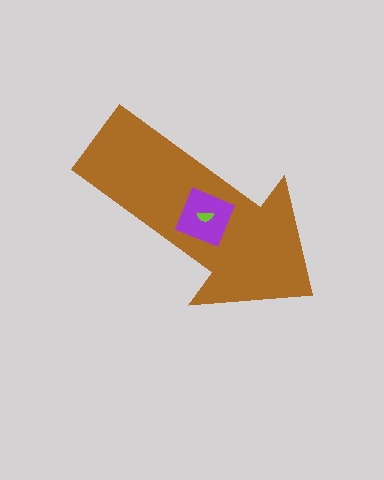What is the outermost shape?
The brown arrow.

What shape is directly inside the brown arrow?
The purple diamond.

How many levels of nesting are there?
3.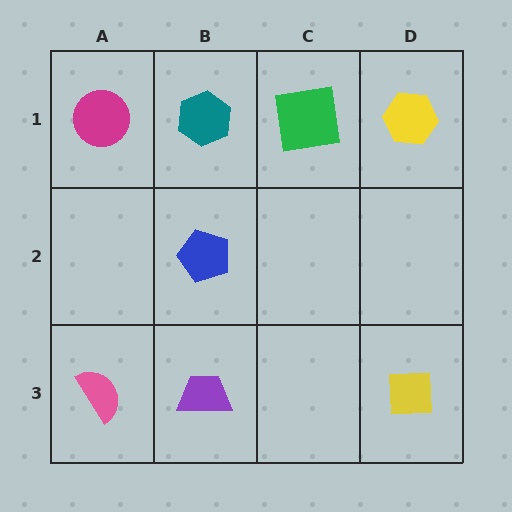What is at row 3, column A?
A pink semicircle.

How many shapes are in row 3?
3 shapes.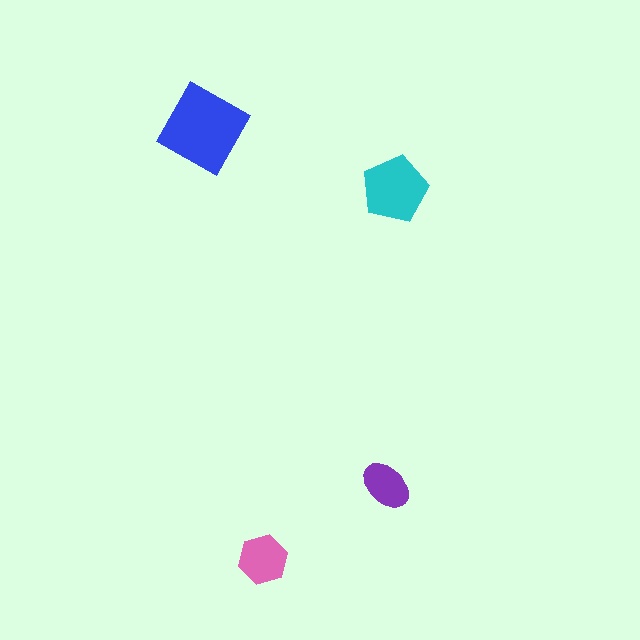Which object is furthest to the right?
The cyan pentagon is rightmost.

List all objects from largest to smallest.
The blue square, the cyan pentagon, the pink hexagon, the purple ellipse.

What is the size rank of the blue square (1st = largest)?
1st.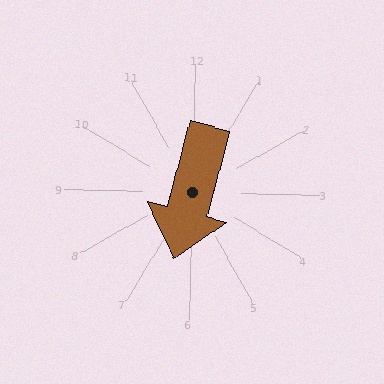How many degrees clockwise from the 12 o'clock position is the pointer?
Approximately 194 degrees.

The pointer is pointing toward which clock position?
Roughly 6 o'clock.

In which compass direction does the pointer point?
South.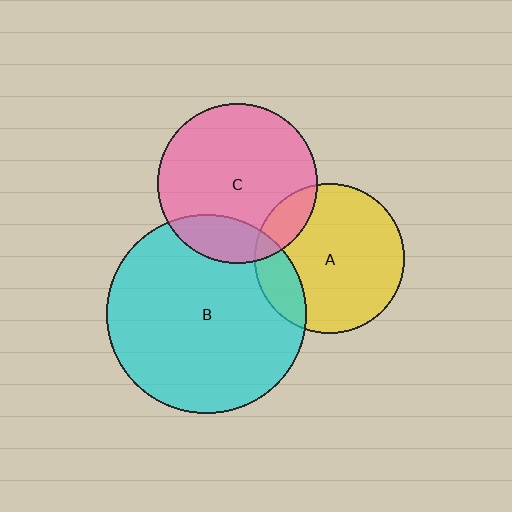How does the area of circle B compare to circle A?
Approximately 1.8 times.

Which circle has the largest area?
Circle B (cyan).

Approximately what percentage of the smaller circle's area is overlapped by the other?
Approximately 20%.